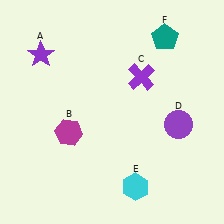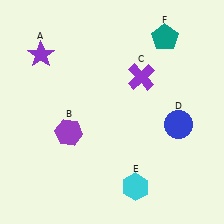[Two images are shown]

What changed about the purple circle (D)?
In Image 1, D is purple. In Image 2, it changed to blue.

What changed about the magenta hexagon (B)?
In Image 1, B is magenta. In Image 2, it changed to purple.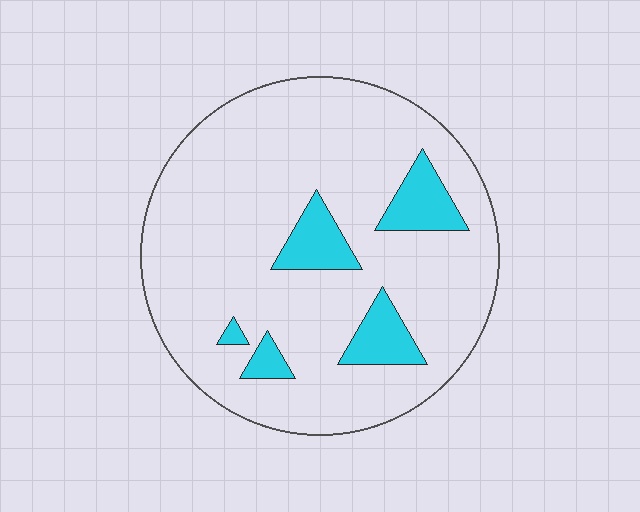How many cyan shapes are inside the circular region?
5.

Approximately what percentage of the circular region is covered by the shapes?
Approximately 15%.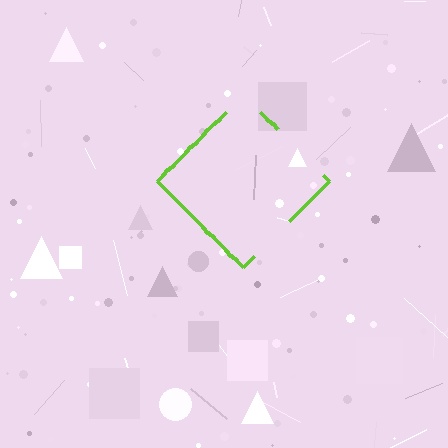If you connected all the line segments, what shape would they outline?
They would outline a diamond.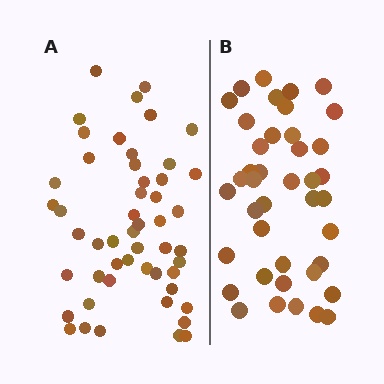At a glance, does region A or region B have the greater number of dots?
Region A (the left region) has more dots.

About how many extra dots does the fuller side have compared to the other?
Region A has roughly 10 or so more dots than region B.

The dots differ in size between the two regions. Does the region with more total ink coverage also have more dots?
No. Region B has more total ink coverage because its dots are larger, but region A actually contains more individual dots. Total area can be misleading — the number of items is what matters here.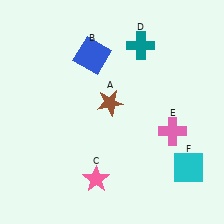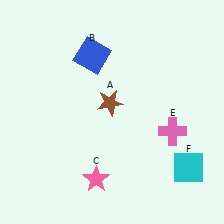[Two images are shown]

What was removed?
The teal cross (D) was removed in Image 2.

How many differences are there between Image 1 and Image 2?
There is 1 difference between the two images.